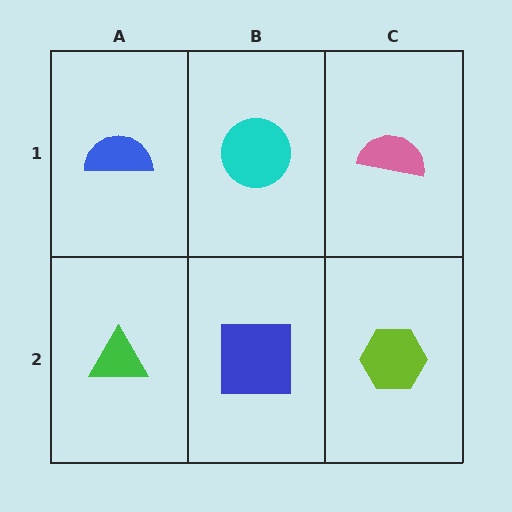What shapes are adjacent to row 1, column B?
A blue square (row 2, column B), a blue semicircle (row 1, column A), a pink semicircle (row 1, column C).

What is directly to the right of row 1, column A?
A cyan circle.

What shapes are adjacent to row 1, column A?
A green triangle (row 2, column A), a cyan circle (row 1, column B).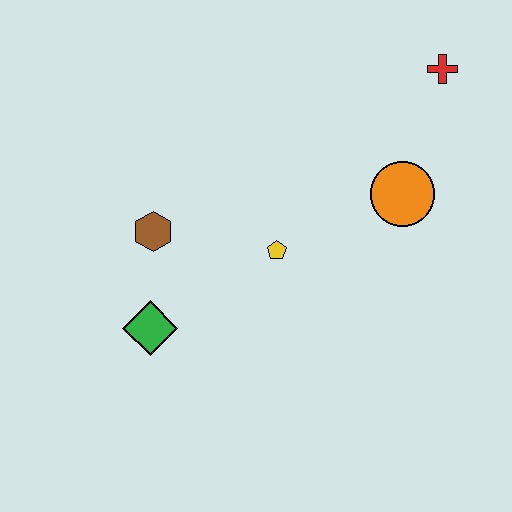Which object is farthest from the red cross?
The green diamond is farthest from the red cross.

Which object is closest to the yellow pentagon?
The brown hexagon is closest to the yellow pentagon.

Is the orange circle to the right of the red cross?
No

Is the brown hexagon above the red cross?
No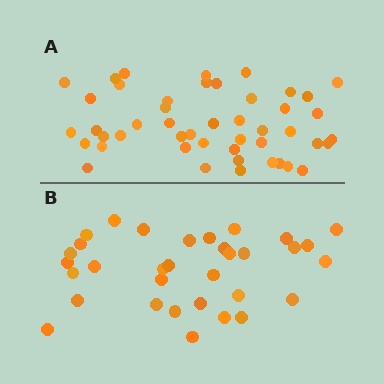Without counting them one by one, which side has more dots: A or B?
Region A (the top region) has more dots.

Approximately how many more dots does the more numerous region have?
Region A has approximately 15 more dots than region B.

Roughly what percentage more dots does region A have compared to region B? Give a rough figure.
About 40% more.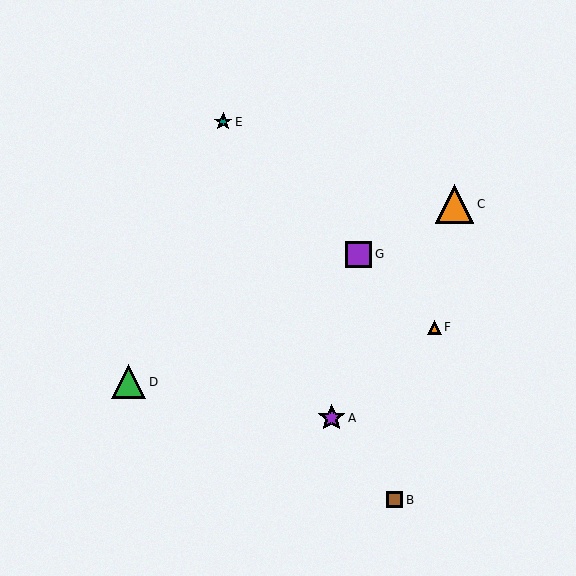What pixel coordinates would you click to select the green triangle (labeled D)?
Click at (129, 382) to select the green triangle D.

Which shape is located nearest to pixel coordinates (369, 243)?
The purple square (labeled G) at (359, 254) is nearest to that location.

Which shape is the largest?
The orange triangle (labeled C) is the largest.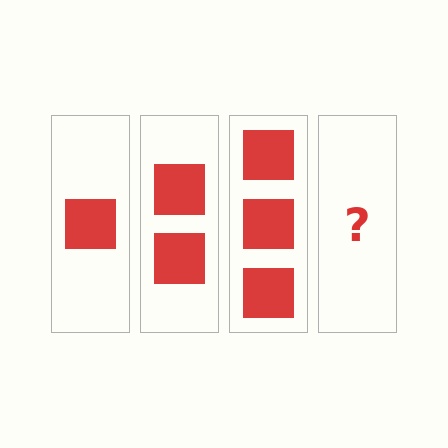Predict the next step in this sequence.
The next step is 4 squares.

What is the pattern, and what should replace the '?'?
The pattern is that each step adds one more square. The '?' should be 4 squares.